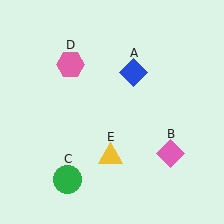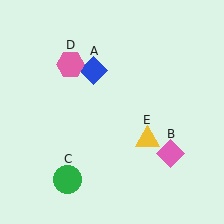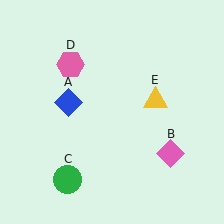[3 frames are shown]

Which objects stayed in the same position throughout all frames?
Pink diamond (object B) and green circle (object C) and pink hexagon (object D) remained stationary.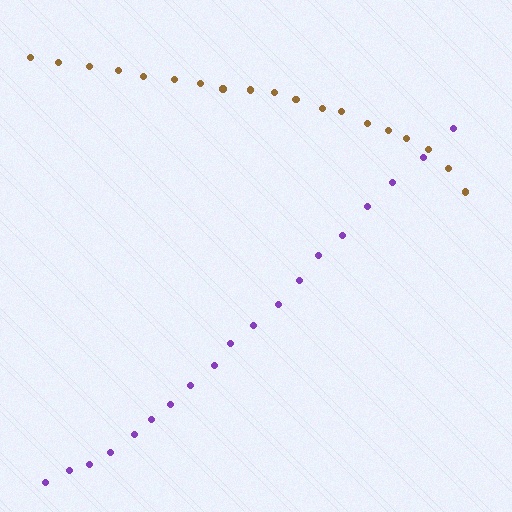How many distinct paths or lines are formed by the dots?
There are 2 distinct paths.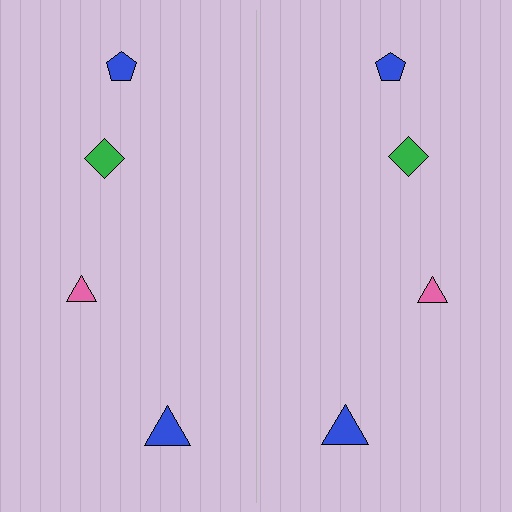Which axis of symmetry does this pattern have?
The pattern has a vertical axis of symmetry running through the center of the image.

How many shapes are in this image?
There are 8 shapes in this image.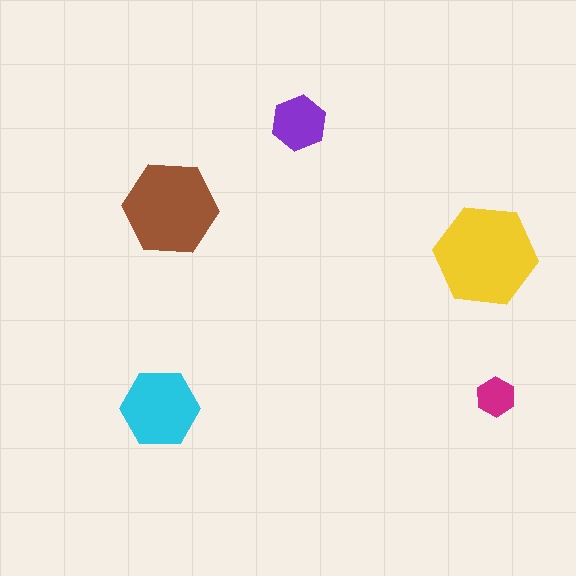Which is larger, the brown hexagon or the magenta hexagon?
The brown one.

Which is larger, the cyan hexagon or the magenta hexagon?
The cyan one.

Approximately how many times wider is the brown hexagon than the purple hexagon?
About 1.5 times wider.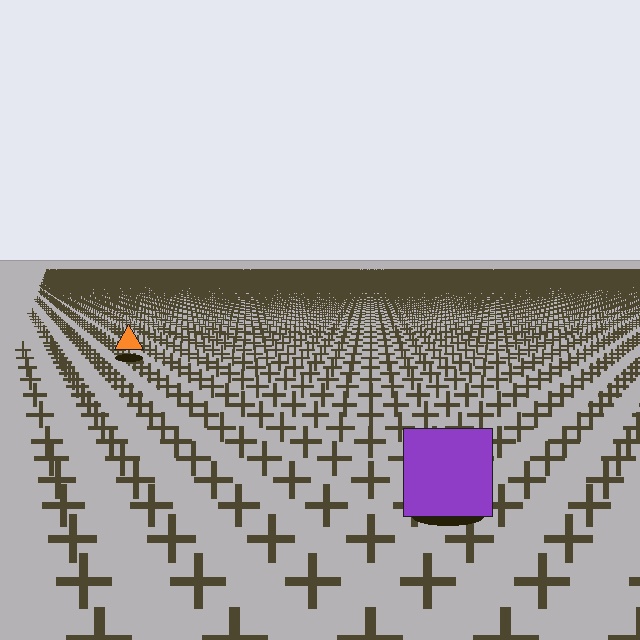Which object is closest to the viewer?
The purple square is closest. The texture marks near it are larger and more spread out.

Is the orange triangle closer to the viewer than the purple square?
No. The purple square is closer — you can tell from the texture gradient: the ground texture is coarser near it.